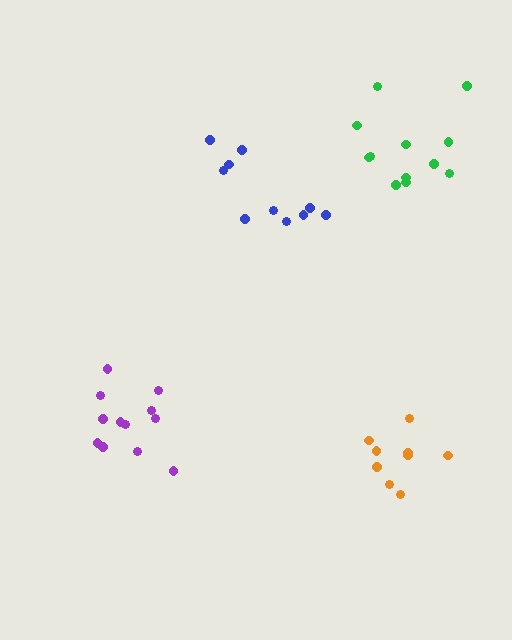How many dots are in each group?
Group 1: 12 dots, Group 2: 9 dots, Group 3: 12 dots, Group 4: 10 dots (43 total).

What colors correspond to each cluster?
The clusters are colored: purple, orange, green, blue.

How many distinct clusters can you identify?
There are 4 distinct clusters.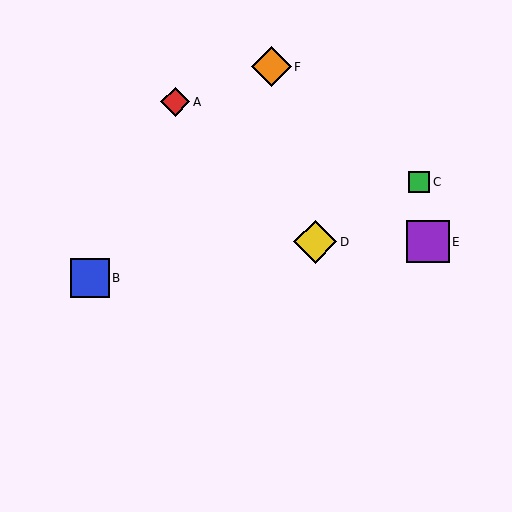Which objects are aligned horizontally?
Objects D, E are aligned horizontally.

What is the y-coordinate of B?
Object B is at y≈278.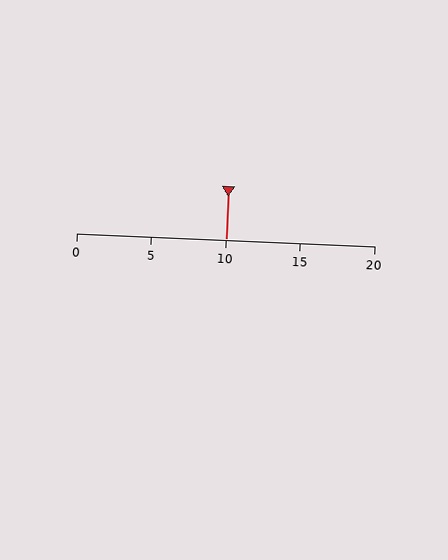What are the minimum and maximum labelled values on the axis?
The axis runs from 0 to 20.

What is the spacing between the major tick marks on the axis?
The major ticks are spaced 5 apart.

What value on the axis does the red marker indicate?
The marker indicates approximately 10.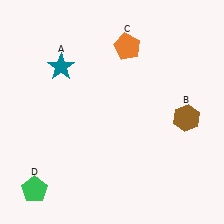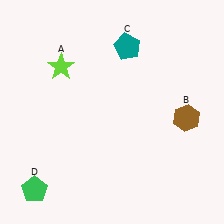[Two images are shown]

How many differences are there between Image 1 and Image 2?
There are 2 differences between the two images.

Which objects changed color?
A changed from teal to lime. C changed from orange to teal.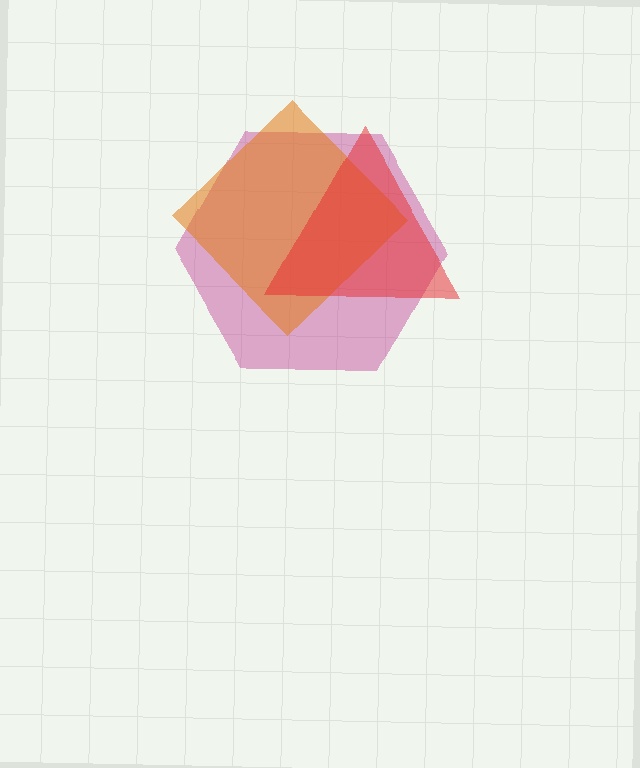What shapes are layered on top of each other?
The layered shapes are: a magenta hexagon, an orange diamond, a red triangle.